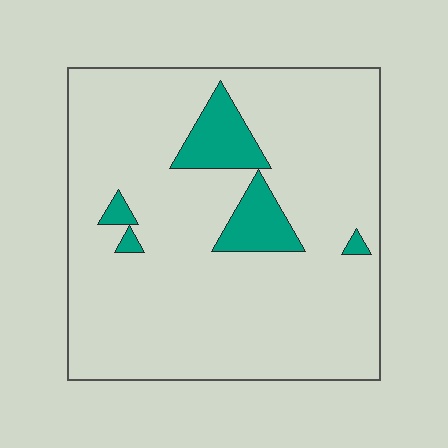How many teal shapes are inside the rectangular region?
5.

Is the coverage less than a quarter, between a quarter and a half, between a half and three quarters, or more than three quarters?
Less than a quarter.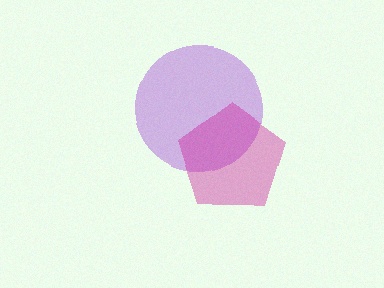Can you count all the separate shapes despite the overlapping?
Yes, there are 2 separate shapes.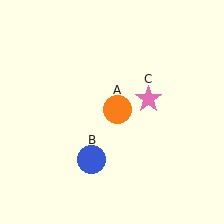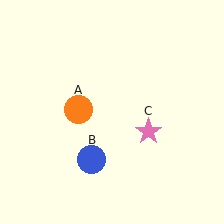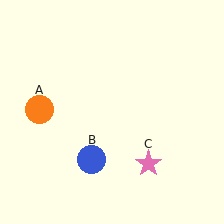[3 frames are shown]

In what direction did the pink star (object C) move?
The pink star (object C) moved down.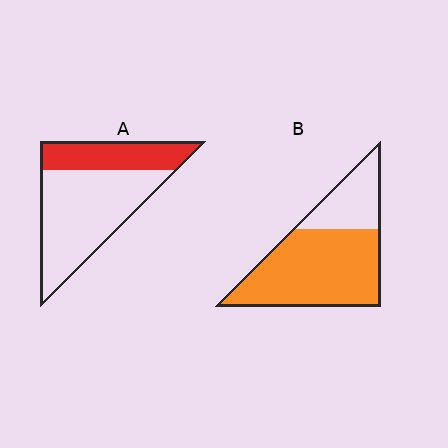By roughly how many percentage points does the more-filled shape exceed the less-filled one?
By roughly 40 percentage points (B over A).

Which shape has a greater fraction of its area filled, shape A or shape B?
Shape B.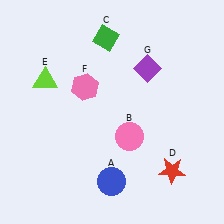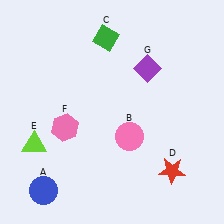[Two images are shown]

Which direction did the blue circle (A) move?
The blue circle (A) moved left.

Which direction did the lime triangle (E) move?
The lime triangle (E) moved down.